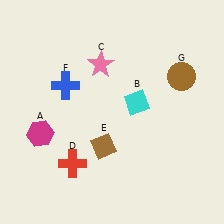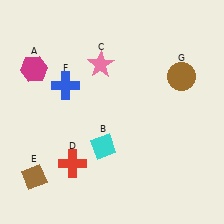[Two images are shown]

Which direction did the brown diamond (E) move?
The brown diamond (E) moved left.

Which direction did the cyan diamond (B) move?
The cyan diamond (B) moved down.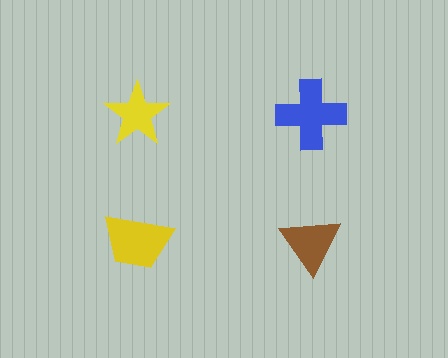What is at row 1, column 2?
A blue cross.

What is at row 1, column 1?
A yellow star.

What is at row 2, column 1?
A yellow trapezoid.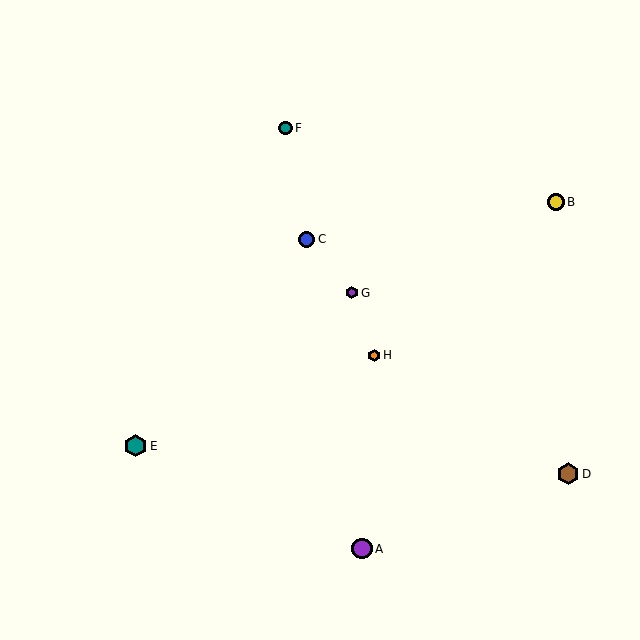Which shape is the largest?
The teal hexagon (labeled E) is the largest.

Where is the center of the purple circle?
The center of the purple circle is at (362, 549).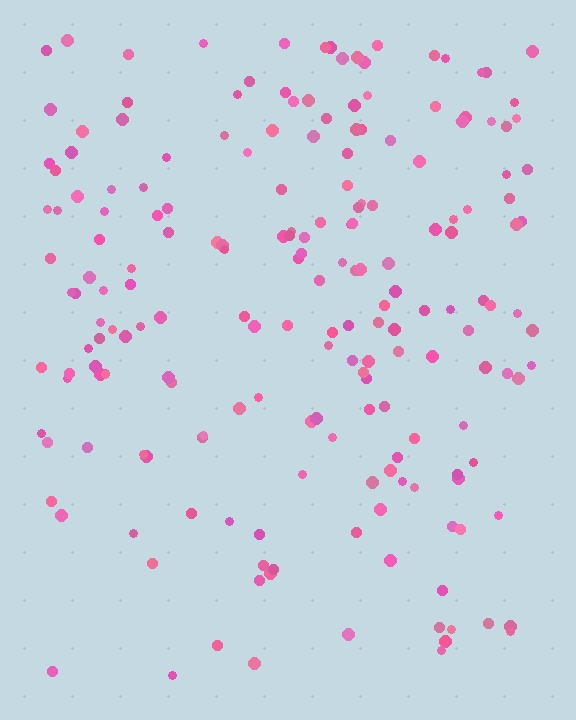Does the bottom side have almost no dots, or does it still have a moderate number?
Still a moderate number, just noticeably fewer than the top.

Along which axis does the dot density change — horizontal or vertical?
Vertical.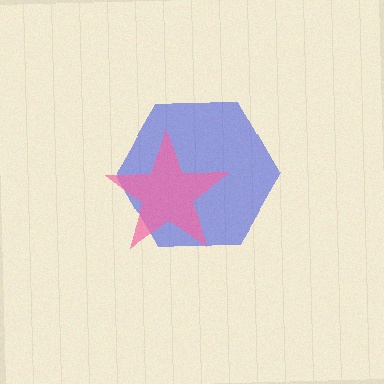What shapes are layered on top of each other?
The layered shapes are: a blue hexagon, a pink star.